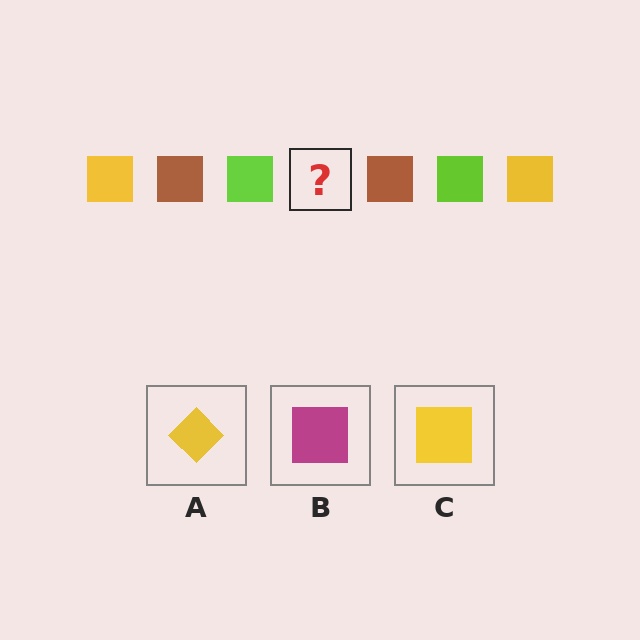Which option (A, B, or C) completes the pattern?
C.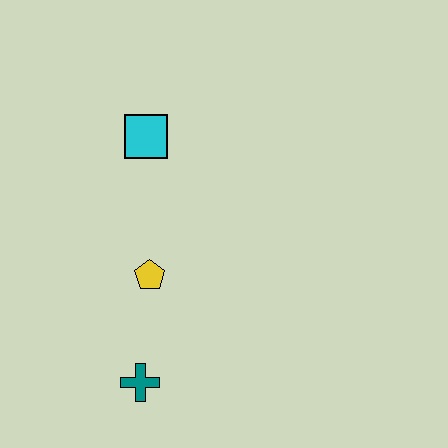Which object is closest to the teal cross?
The yellow pentagon is closest to the teal cross.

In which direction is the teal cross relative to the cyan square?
The teal cross is below the cyan square.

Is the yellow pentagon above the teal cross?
Yes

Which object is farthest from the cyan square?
The teal cross is farthest from the cyan square.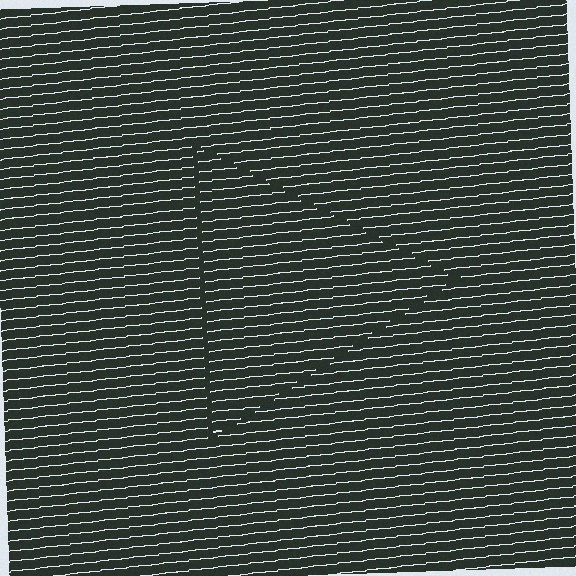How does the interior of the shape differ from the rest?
The interior of the shape contains the same grating, shifted by half a period — the contour is defined by the phase discontinuity where line-ends from the inner and outer gratings abut.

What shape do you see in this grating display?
An illusory triangle. The interior of the shape contains the same grating, shifted by half a period — the contour is defined by the phase discontinuity where line-ends from the inner and outer gratings abut.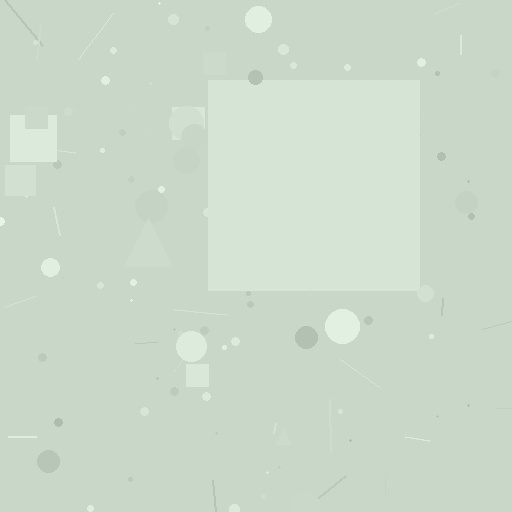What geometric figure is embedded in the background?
A square is embedded in the background.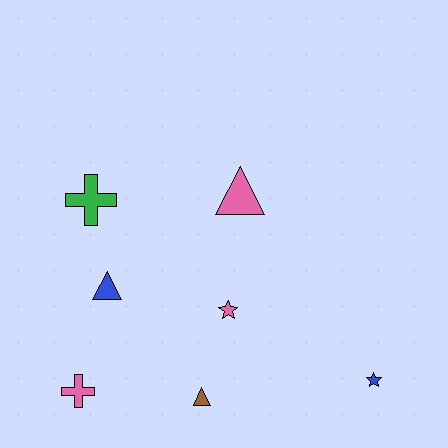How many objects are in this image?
There are 7 objects.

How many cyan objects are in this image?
There are no cyan objects.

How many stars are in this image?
There are 2 stars.